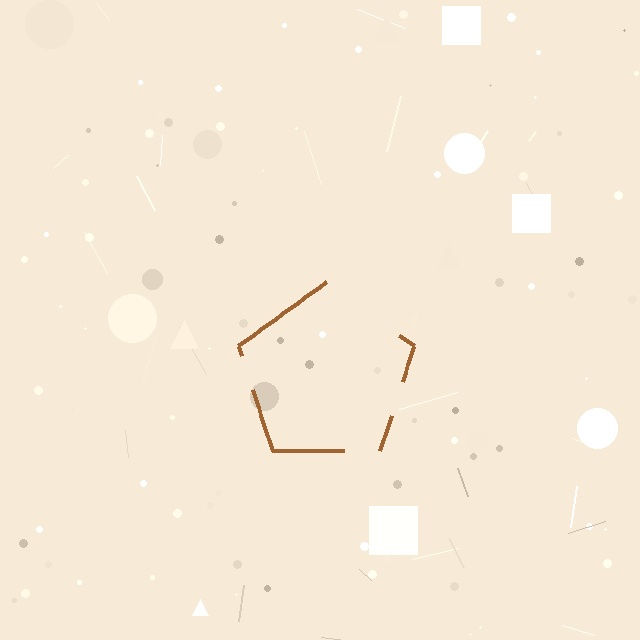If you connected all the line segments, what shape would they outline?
They would outline a pentagon.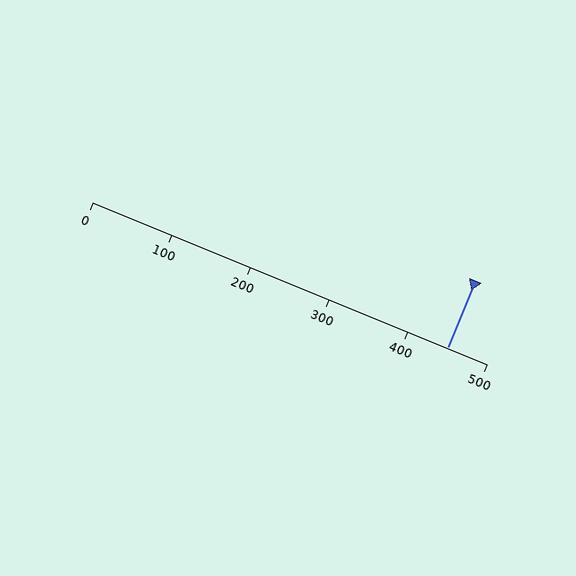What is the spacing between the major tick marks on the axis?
The major ticks are spaced 100 apart.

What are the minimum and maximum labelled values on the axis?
The axis runs from 0 to 500.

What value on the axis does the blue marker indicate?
The marker indicates approximately 450.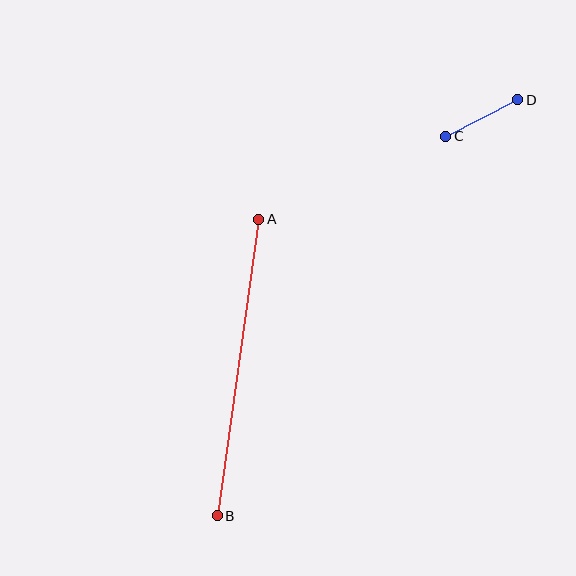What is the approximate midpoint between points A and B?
The midpoint is at approximately (238, 368) pixels.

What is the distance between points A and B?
The distance is approximately 299 pixels.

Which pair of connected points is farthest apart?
Points A and B are farthest apart.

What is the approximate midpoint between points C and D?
The midpoint is at approximately (482, 118) pixels.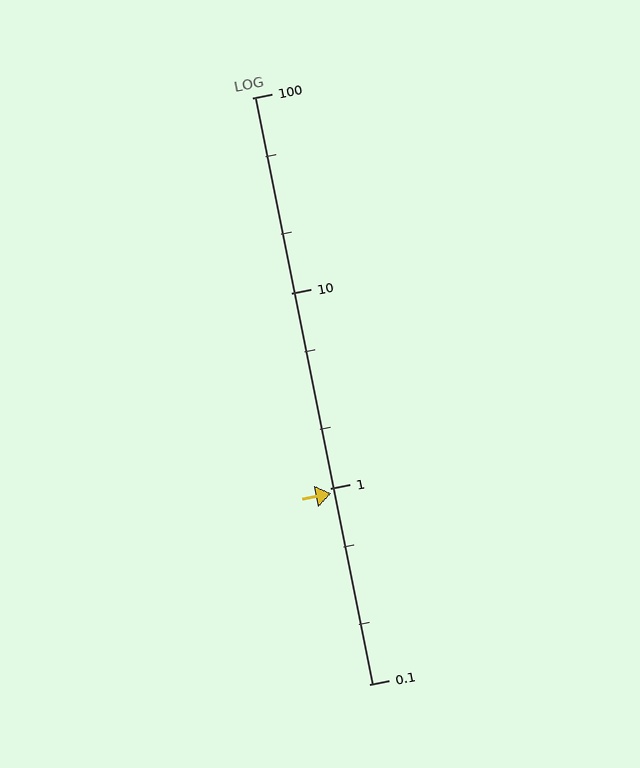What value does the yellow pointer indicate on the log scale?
The pointer indicates approximately 0.95.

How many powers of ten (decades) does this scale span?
The scale spans 3 decades, from 0.1 to 100.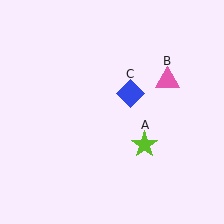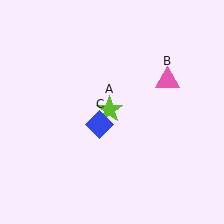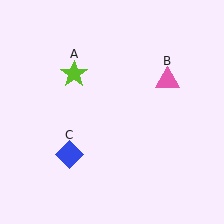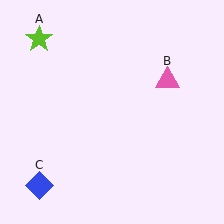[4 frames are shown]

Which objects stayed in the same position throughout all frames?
Pink triangle (object B) remained stationary.